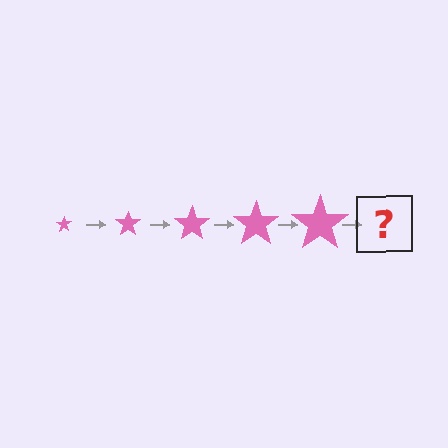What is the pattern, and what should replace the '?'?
The pattern is that the star gets progressively larger each step. The '?' should be a pink star, larger than the previous one.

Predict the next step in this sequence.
The next step is a pink star, larger than the previous one.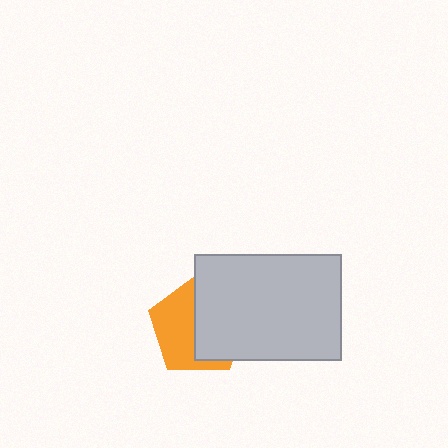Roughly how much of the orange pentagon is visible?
About half of it is visible (roughly 47%).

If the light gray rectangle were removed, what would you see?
You would see the complete orange pentagon.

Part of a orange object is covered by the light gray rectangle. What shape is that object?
It is a pentagon.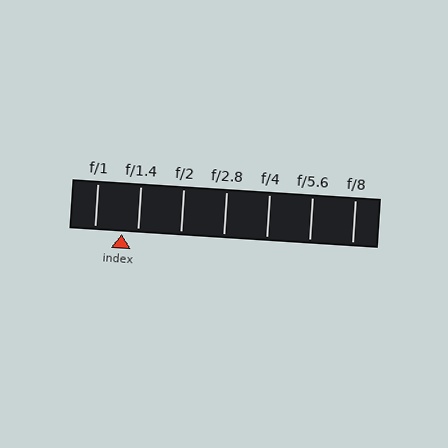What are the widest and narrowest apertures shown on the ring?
The widest aperture shown is f/1 and the narrowest is f/8.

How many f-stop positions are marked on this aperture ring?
There are 7 f-stop positions marked.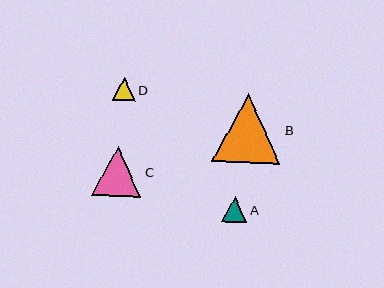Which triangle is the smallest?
Triangle D is the smallest with a size of approximately 23 pixels.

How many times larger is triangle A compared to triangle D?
Triangle A is approximately 1.1 times the size of triangle D.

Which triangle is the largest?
Triangle B is the largest with a size of approximately 69 pixels.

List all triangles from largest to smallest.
From largest to smallest: B, C, A, D.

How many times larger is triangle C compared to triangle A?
Triangle C is approximately 1.9 times the size of triangle A.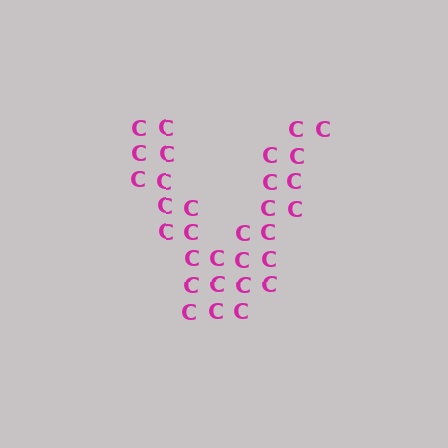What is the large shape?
The large shape is the letter V.